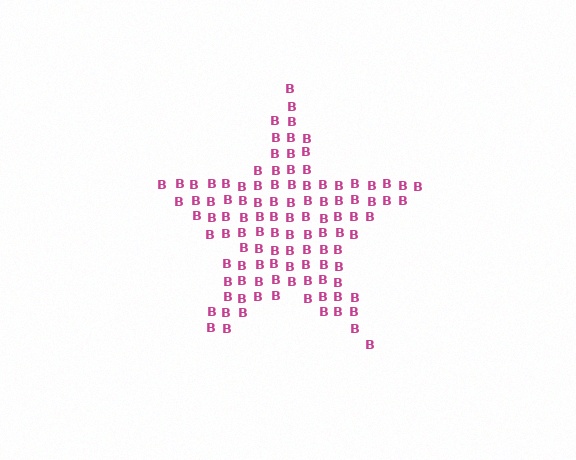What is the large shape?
The large shape is a star.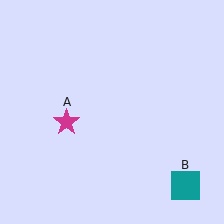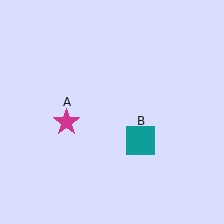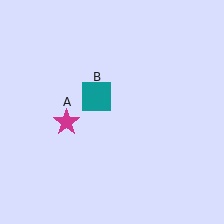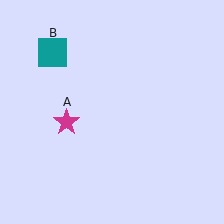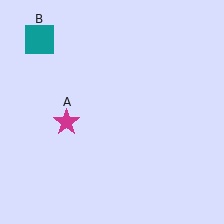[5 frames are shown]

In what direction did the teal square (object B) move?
The teal square (object B) moved up and to the left.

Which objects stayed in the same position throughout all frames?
Magenta star (object A) remained stationary.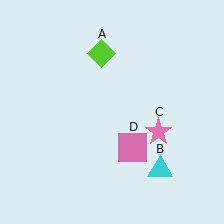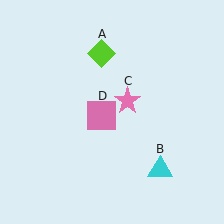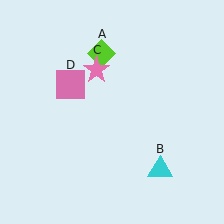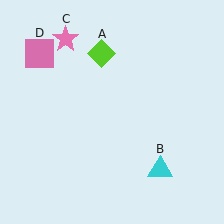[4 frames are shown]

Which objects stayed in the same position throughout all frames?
Lime diamond (object A) and cyan triangle (object B) remained stationary.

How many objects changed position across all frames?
2 objects changed position: pink star (object C), pink square (object D).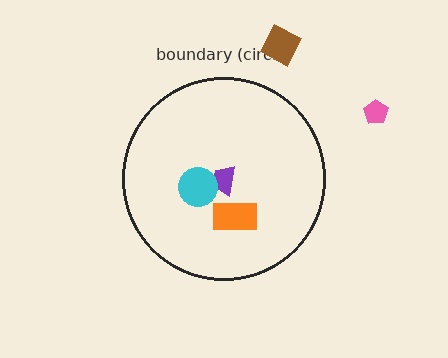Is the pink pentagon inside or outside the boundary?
Outside.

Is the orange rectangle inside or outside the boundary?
Inside.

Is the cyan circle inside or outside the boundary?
Inside.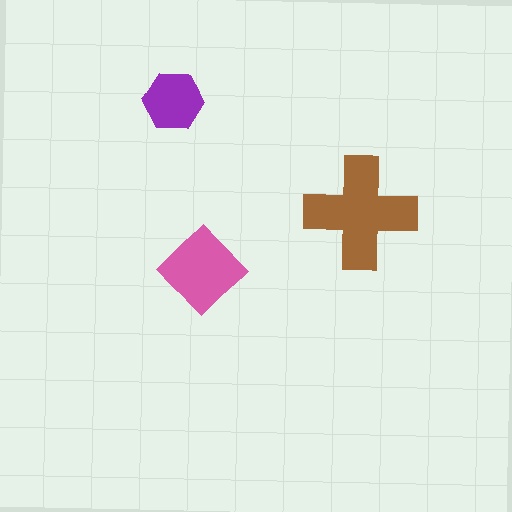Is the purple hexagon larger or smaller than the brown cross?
Smaller.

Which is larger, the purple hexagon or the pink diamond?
The pink diamond.